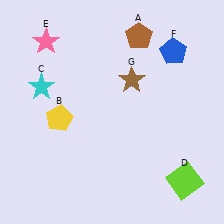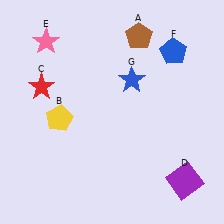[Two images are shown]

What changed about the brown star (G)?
In Image 1, G is brown. In Image 2, it changed to blue.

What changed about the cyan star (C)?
In Image 1, C is cyan. In Image 2, it changed to red.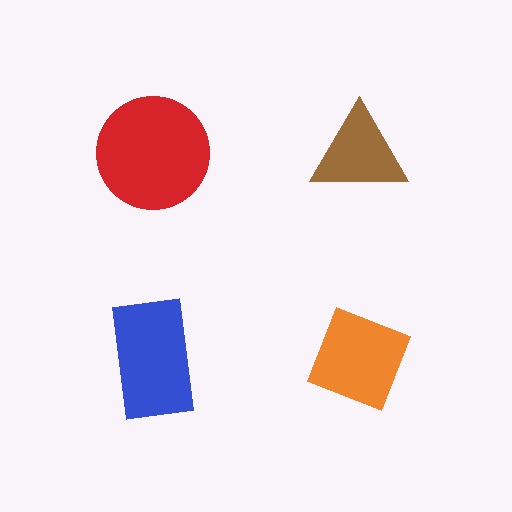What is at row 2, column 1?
A blue rectangle.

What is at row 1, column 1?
A red circle.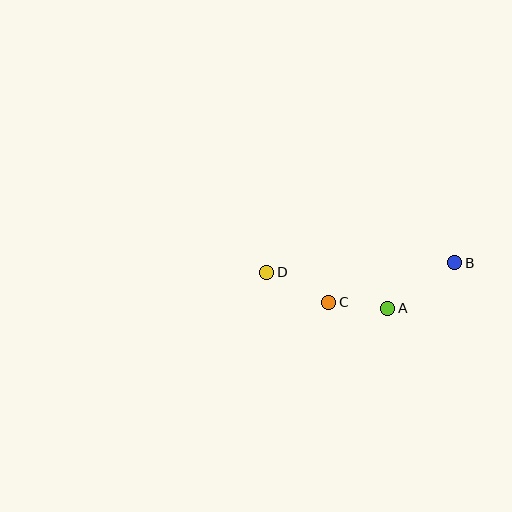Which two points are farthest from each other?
Points B and D are farthest from each other.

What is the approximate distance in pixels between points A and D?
The distance between A and D is approximately 126 pixels.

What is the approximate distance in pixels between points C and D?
The distance between C and D is approximately 69 pixels.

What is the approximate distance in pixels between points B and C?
The distance between B and C is approximately 132 pixels.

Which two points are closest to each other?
Points A and C are closest to each other.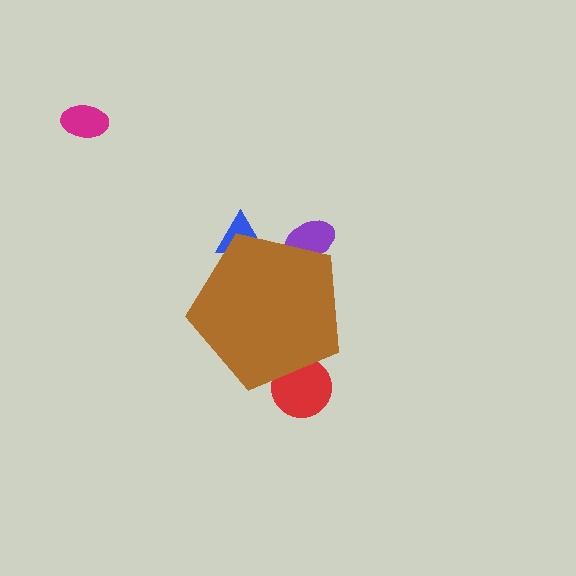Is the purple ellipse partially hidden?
Yes, the purple ellipse is partially hidden behind the brown pentagon.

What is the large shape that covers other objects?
A brown pentagon.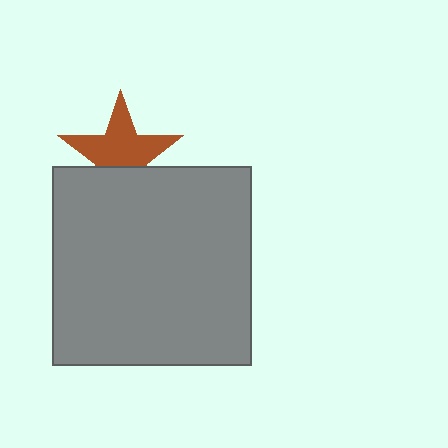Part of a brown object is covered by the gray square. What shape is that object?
It is a star.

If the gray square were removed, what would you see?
You would see the complete brown star.